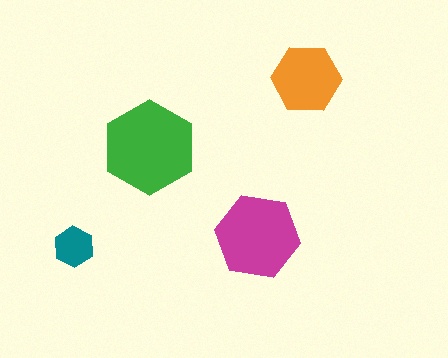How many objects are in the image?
There are 4 objects in the image.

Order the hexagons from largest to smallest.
the green one, the magenta one, the orange one, the teal one.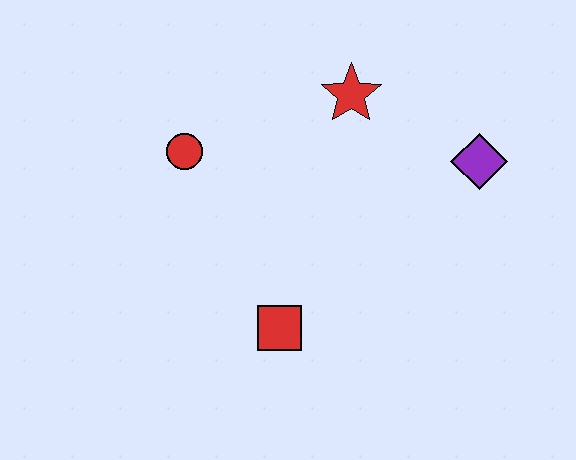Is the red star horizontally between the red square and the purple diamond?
Yes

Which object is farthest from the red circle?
The purple diamond is farthest from the red circle.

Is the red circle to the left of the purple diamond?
Yes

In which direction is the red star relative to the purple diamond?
The red star is to the left of the purple diamond.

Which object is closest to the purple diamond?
The red star is closest to the purple diamond.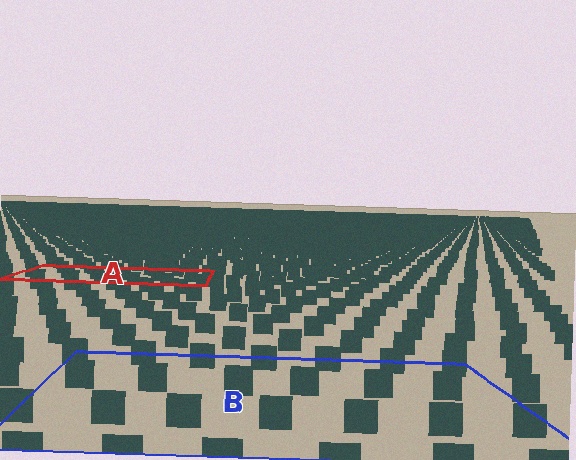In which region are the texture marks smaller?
The texture marks are smaller in region A, because it is farther away.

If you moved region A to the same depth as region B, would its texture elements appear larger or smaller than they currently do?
They would appear larger. At a closer depth, the same texture elements are projected at a bigger on-screen size.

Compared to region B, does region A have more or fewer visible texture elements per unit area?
Region A has more texture elements per unit area — they are packed more densely because it is farther away.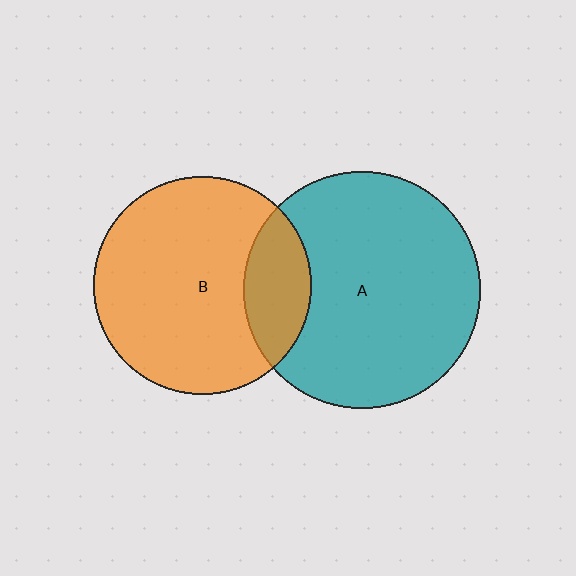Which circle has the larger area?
Circle A (teal).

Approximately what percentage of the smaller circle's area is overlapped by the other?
Approximately 20%.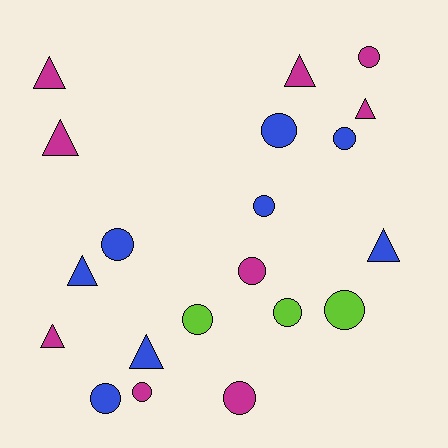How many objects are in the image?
There are 20 objects.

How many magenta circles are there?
There are 4 magenta circles.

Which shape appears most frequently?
Circle, with 12 objects.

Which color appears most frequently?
Magenta, with 9 objects.